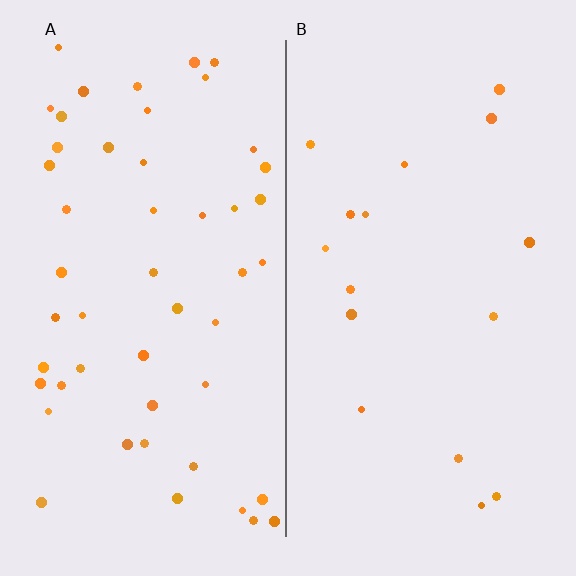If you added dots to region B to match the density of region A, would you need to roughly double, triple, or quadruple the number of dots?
Approximately triple.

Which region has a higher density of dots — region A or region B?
A (the left).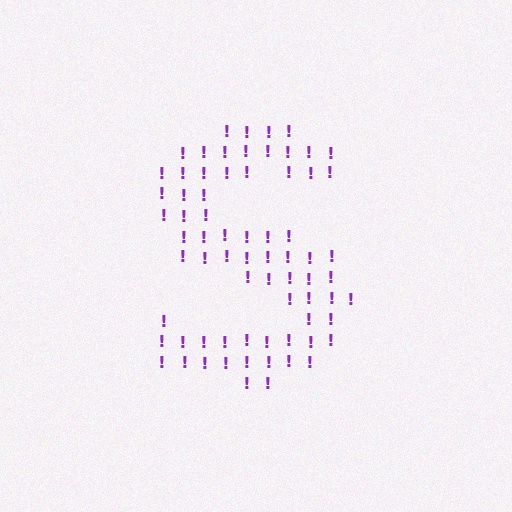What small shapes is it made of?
It is made of small exclamation marks.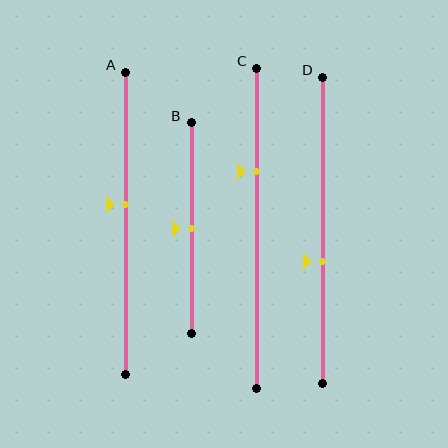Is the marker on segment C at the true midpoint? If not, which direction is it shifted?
No, the marker on segment C is shifted upward by about 18% of the segment length.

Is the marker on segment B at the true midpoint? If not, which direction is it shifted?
Yes, the marker on segment B is at the true midpoint.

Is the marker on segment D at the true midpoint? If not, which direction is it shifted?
No, the marker on segment D is shifted downward by about 10% of the segment length.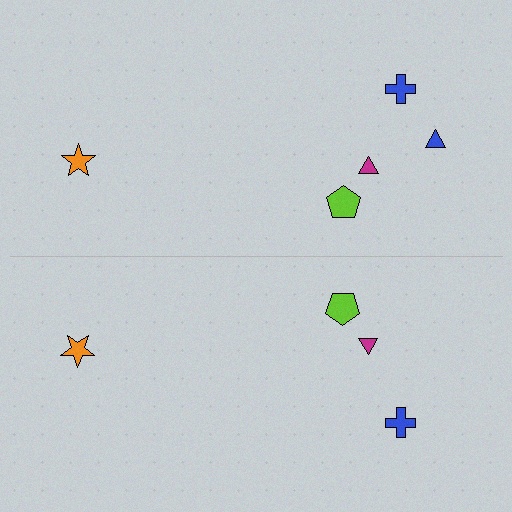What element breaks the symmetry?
A blue triangle is missing from the bottom side.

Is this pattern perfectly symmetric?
No, the pattern is not perfectly symmetric. A blue triangle is missing from the bottom side.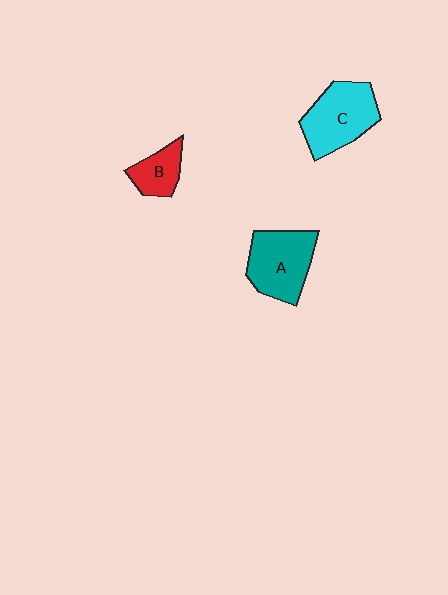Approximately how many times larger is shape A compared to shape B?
Approximately 1.9 times.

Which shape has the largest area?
Shape C (cyan).